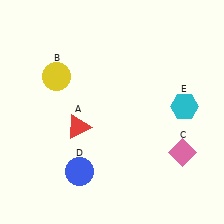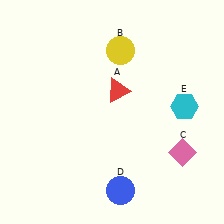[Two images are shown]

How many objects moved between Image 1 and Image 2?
3 objects moved between the two images.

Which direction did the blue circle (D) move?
The blue circle (D) moved right.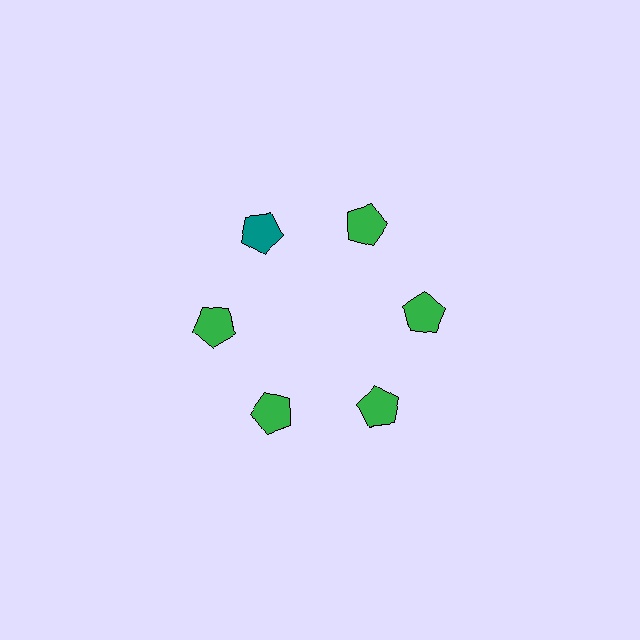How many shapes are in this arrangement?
There are 6 shapes arranged in a ring pattern.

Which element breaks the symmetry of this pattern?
The teal pentagon at roughly the 11 o'clock position breaks the symmetry. All other shapes are green pentagons.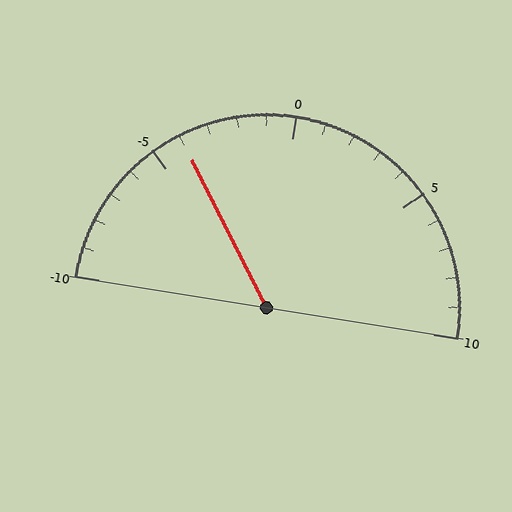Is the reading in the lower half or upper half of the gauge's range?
The reading is in the lower half of the range (-10 to 10).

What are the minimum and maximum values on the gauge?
The gauge ranges from -10 to 10.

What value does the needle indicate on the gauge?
The needle indicates approximately -4.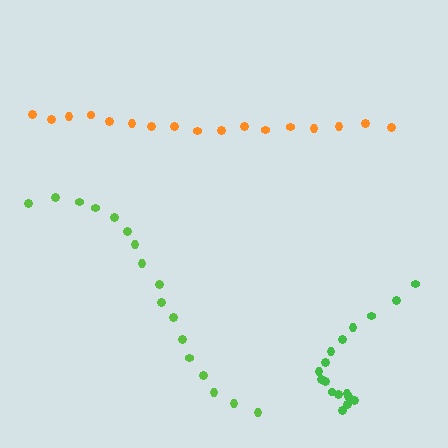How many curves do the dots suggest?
There are 3 distinct paths.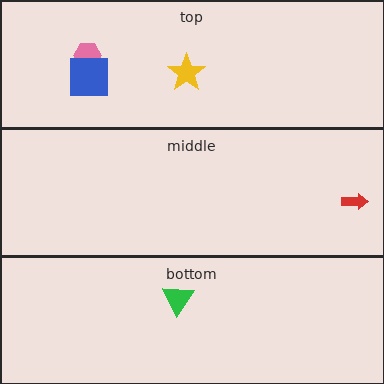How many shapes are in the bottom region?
1.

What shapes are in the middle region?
The red arrow.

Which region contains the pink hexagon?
The top region.